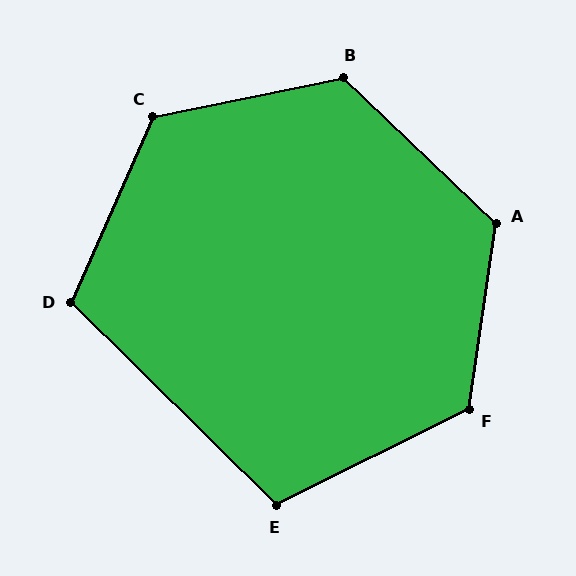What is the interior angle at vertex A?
Approximately 125 degrees (obtuse).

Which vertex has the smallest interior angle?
E, at approximately 109 degrees.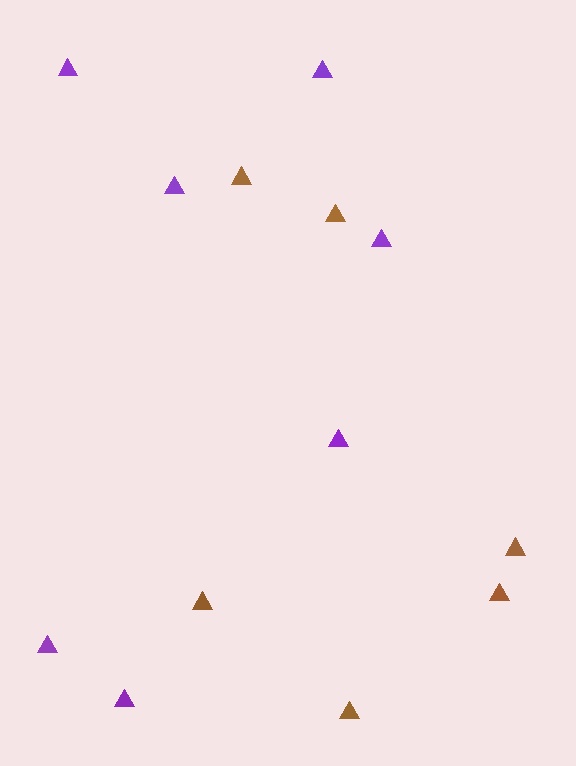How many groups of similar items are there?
There are 2 groups: one group of purple triangles (7) and one group of brown triangles (6).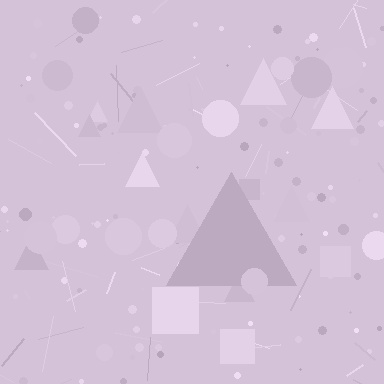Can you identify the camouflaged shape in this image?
The camouflaged shape is a triangle.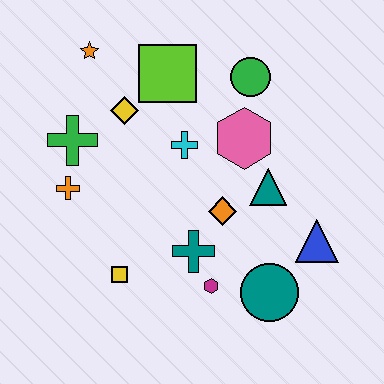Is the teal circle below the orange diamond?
Yes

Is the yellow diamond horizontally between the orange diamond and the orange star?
Yes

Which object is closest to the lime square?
The yellow diamond is closest to the lime square.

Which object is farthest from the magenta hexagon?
The orange star is farthest from the magenta hexagon.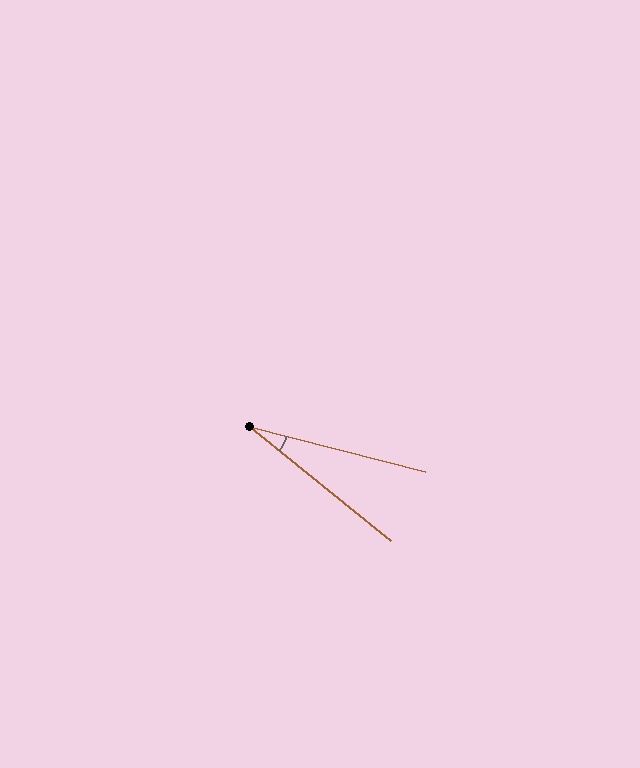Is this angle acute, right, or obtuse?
It is acute.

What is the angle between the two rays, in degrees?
Approximately 25 degrees.